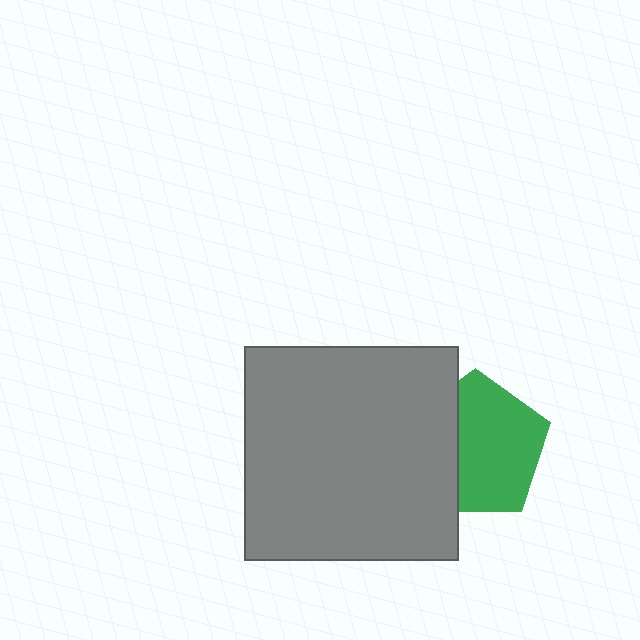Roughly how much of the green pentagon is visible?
About half of it is visible (roughly 65%).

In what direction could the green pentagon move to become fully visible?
The green pentagon could move right. That would shift it out from behind the gray square entirely.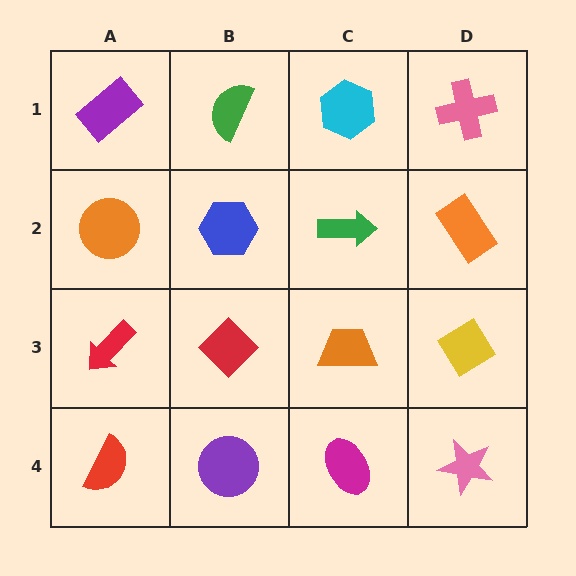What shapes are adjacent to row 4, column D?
A yellow diamond (row 3, column D), a magenta ellipse (row 4, column C).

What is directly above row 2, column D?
A pink cross.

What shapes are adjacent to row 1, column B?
A blue hexagon (row 2, column B), a purple rectangle (row 1, column A), a cyan hexagon (row 1, column C).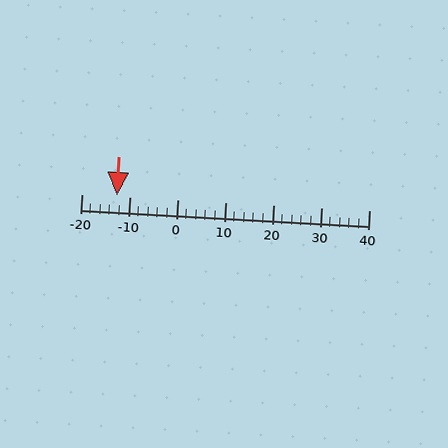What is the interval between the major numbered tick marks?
The major tick marks are spaced 10 units apart.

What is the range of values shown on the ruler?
The ruler shows values from -20 to 40.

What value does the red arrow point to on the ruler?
The red arrow points to approximately -13.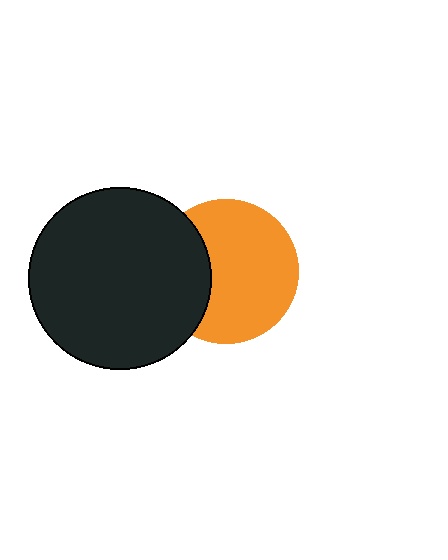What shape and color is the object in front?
The object in front is a black circle.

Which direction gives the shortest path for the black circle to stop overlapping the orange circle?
Moving left gives the shortest separation.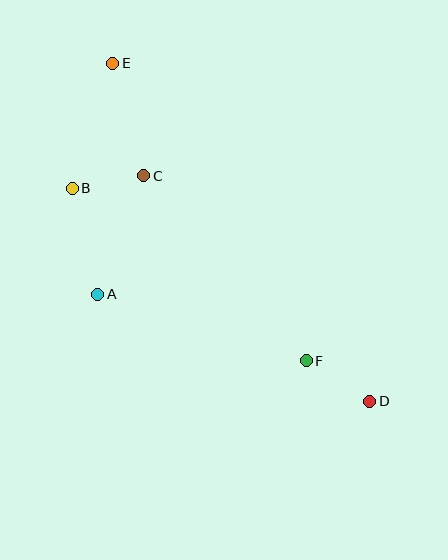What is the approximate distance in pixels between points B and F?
The distance between B and F is approximately 291 pixels.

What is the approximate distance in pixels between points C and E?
The distance between C and E is approximately 117 pixels.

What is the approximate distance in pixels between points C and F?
The distance between C and F is approximately 246 pixels.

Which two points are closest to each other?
Points B and C are closest to each other.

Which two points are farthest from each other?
Points D and E are farthest from each other.